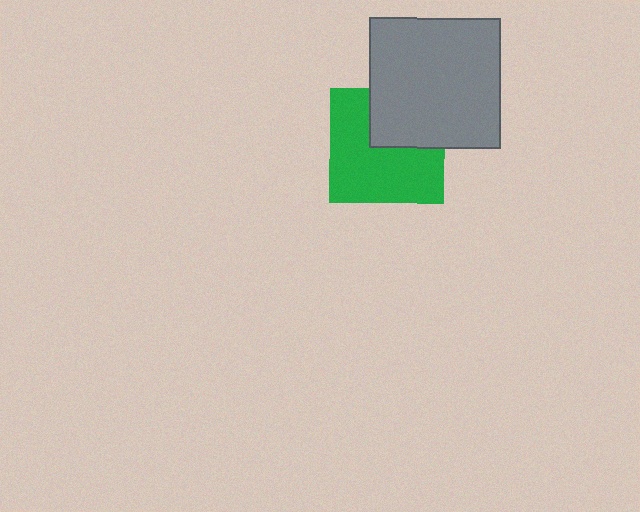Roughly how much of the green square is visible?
Most of it is visible (roughly 66%).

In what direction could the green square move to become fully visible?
The green square could move down. That would shift it out from behind the gray square entirely.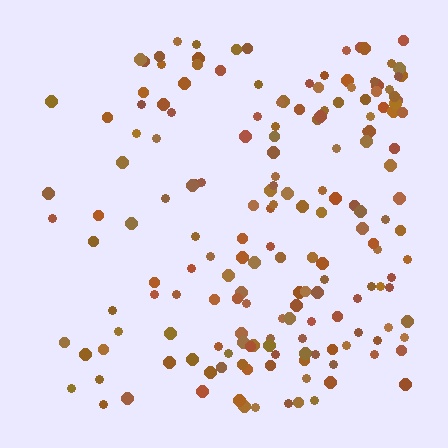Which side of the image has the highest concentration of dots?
The right.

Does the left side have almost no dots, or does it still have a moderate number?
Still a moderate number, just noticeably fewer than the right.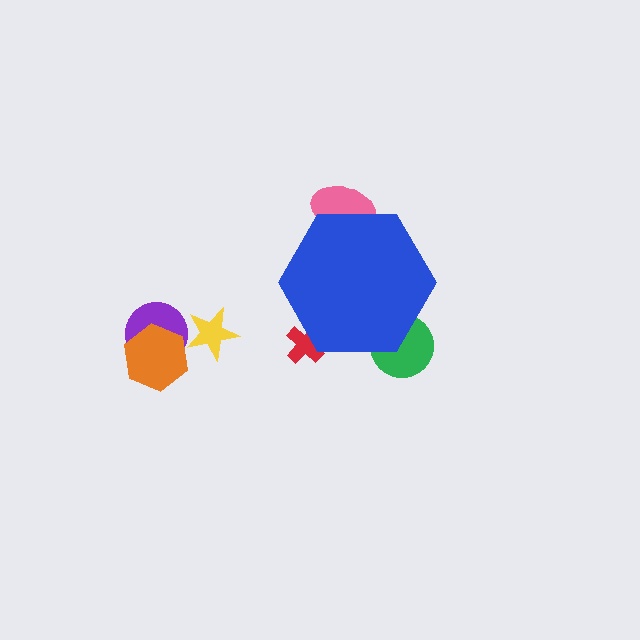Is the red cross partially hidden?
Yes, the red cross is partially hidden behind the blue hexagon.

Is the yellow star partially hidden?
No, the yellow star is fully visible.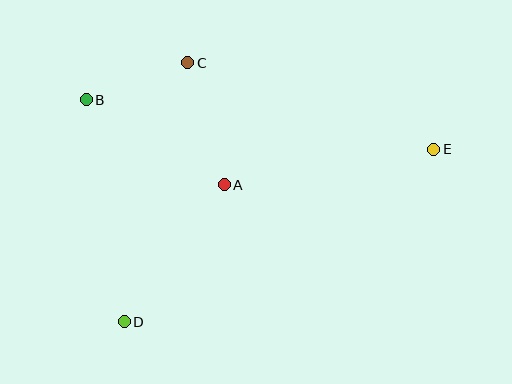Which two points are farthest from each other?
Points D and E are farthest from each other.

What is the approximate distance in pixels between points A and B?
The distance between A and B is approximately 162 pixels.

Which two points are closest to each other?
Points B and C are closest to each other.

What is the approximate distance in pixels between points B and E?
The distance between B and E is approximately 351 pixels.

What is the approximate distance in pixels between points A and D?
The distance between A and D is approximately 170 pixels.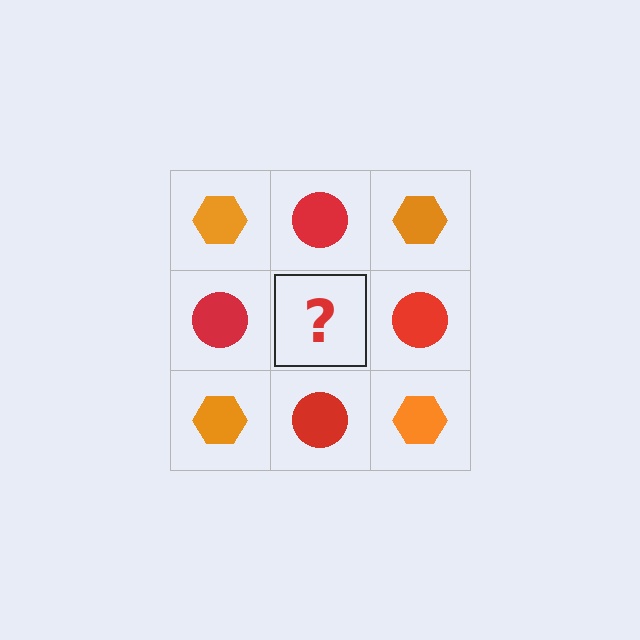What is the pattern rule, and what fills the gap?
The rule is that it alternates orange hexagon and red circle in a checkerboard pattern. The gap should be filled with an orange hexagon.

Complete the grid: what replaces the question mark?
The question mark should be replaced with an orange hexagon.